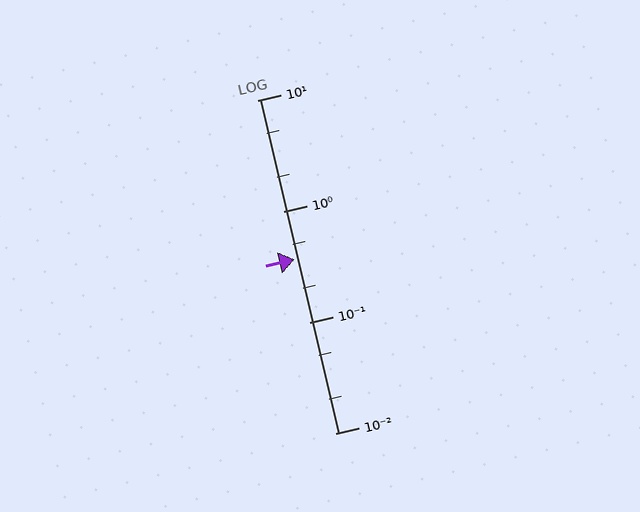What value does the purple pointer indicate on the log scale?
The pointer indicates approximately 0.37.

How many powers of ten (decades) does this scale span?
The scale spans 3 decades, from 0.01 to 10.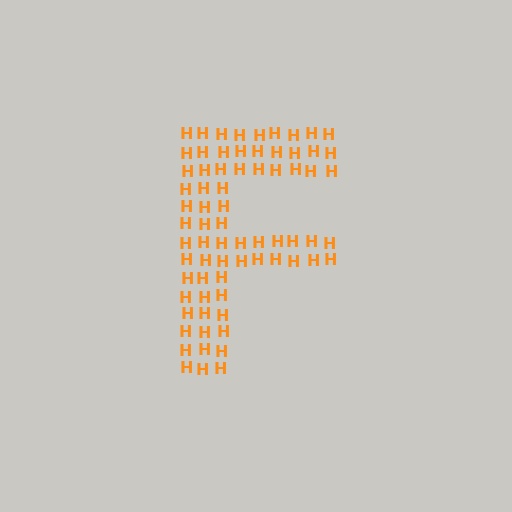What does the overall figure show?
The overall figure shows the letter F.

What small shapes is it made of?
It is made of small letter H's.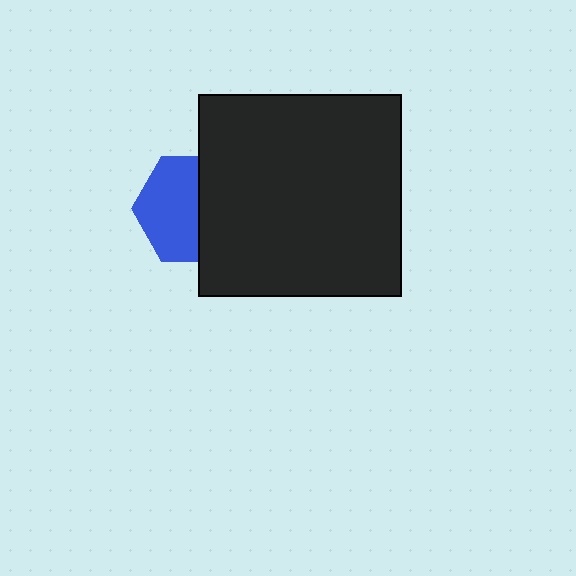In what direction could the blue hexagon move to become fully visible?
The blue hexagon could move left. That would shift it out from behind the black square entirely.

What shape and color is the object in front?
The object in front is a black square.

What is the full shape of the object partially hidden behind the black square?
The partially hidden object is a blue hexagon.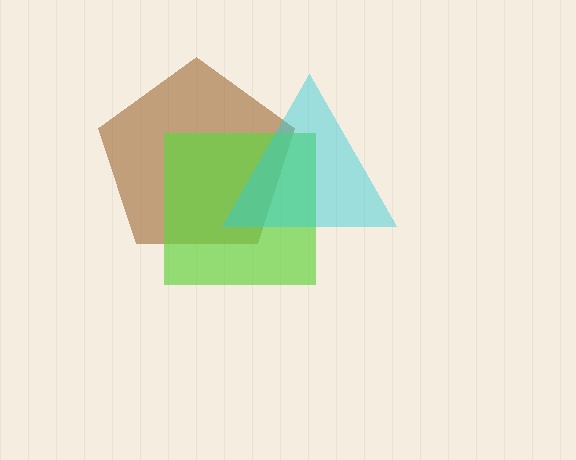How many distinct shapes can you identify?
There are 3 distinct shapes: a brown pentagon, a lime square, a cyan triangle.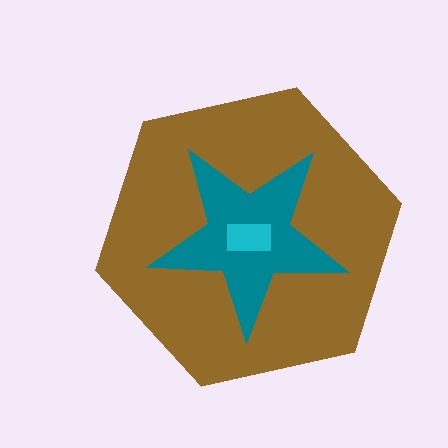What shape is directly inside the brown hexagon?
The teal star.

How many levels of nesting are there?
3.